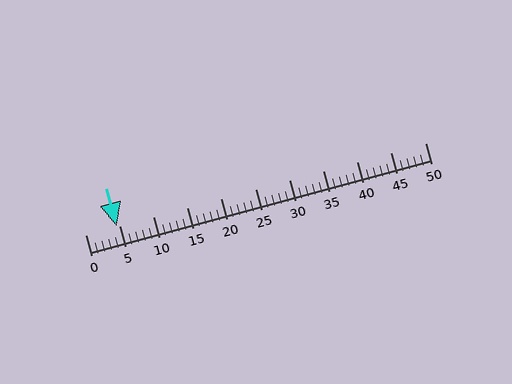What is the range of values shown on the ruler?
The ruler shows values from 0 to 50.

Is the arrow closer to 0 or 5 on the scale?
The arrow is closer to 5.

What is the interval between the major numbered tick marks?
The major tick marks are spaced 5 units apart.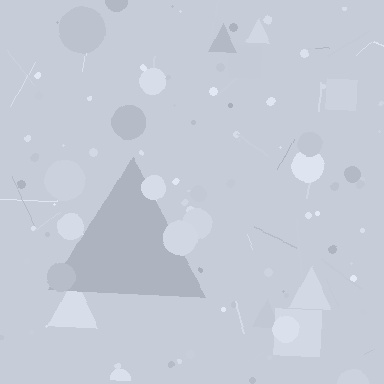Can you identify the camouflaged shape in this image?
The camouflaged shape is a triangle.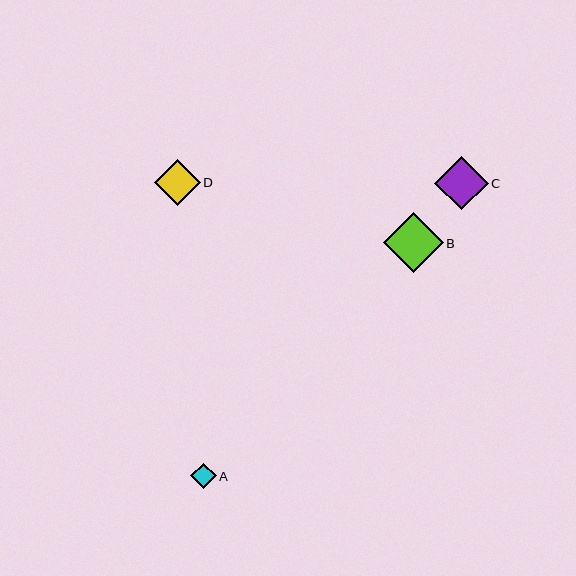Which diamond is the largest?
Diamond B is the largest with a size of approximately 60 pixels.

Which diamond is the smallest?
Diamond A is the smallest with a size of approximately 25 pixels.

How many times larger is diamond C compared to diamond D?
Diamond C is approximately 1.2 times the size of diamond D.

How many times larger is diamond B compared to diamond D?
Diamond B is approximately 1.3 times the size of diamond D.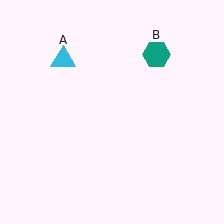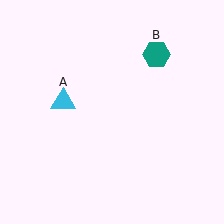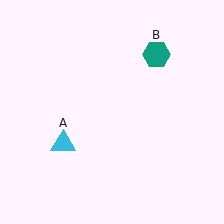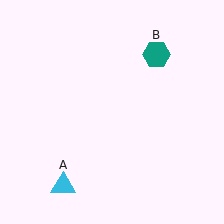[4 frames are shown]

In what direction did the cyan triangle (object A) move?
The cyan triangle (object A) moved down.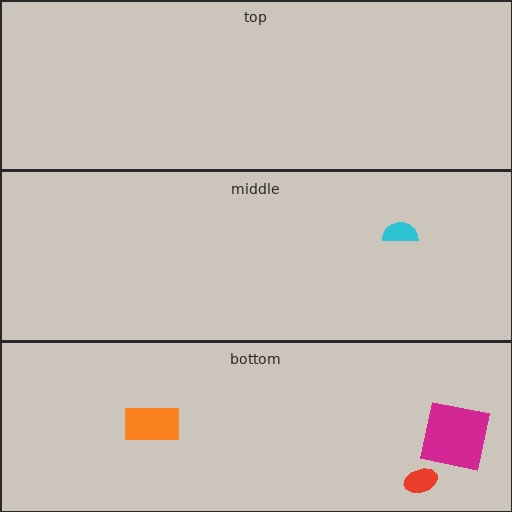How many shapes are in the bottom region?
3.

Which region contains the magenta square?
The bottom region.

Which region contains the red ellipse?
The bottom region.